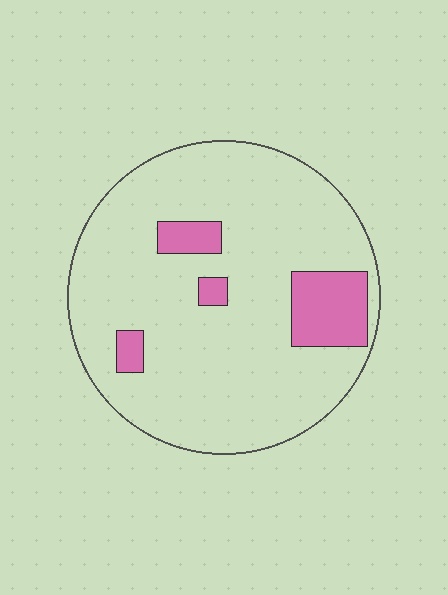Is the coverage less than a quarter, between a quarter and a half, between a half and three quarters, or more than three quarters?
Less than a quarter.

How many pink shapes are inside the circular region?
4.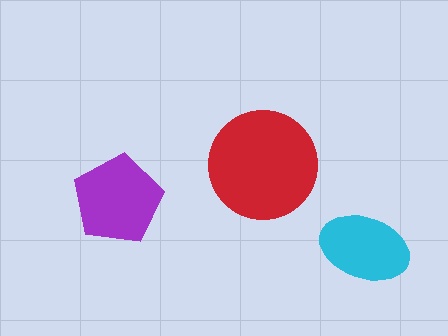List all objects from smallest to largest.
The cyan ellipse, the purple pentagon, the red circle.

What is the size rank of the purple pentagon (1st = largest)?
2nd.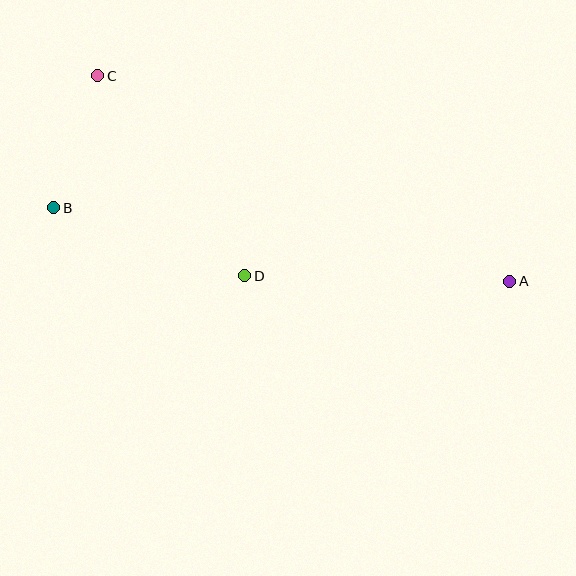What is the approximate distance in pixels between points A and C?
The distance between A and C is approximately 460 pixels.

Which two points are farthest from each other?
Points A and B are farthest from each other.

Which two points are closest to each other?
Points B and C are closest to each other.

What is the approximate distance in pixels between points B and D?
The distance between B and D is approximately 203 pixels.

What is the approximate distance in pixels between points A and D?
The distance between A and D is approximately 265 pixels.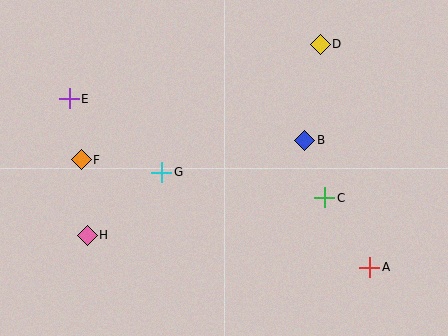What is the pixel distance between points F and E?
The distance between F and E is 62 pixels.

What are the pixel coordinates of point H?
Point H is at (87, 235).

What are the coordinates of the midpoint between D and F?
The midpoint between D and F is at (201, 102).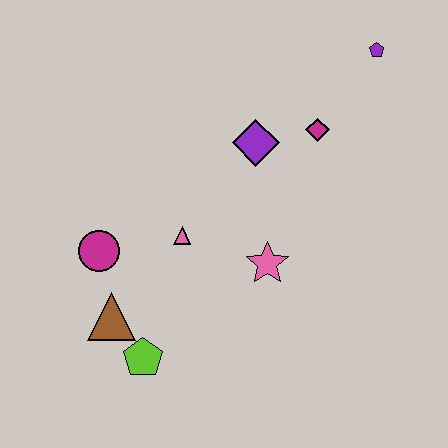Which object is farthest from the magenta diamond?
The lime pentagon is farthest from the magenta diamond.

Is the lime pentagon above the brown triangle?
No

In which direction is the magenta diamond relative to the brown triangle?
The magenta diamond is to the right of the brown triangle.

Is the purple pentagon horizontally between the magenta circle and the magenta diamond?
No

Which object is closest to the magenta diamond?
The purple diamond is closest to the magenta diamond.